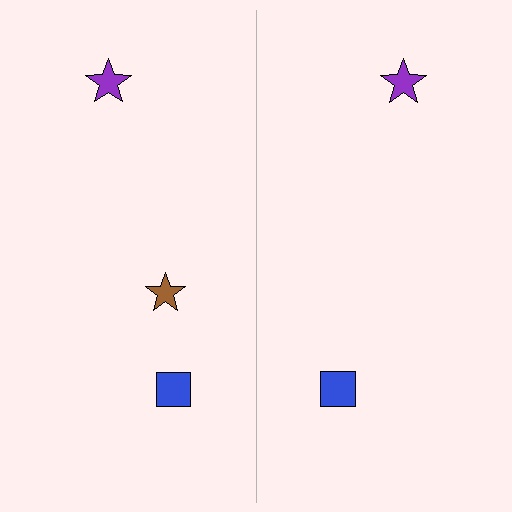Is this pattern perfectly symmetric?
No, the pattern is not perfectly symmetric. A brown star is missing from the right side.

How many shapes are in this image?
There are 5 shapes in this image.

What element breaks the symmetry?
A brown star is missing from the right side.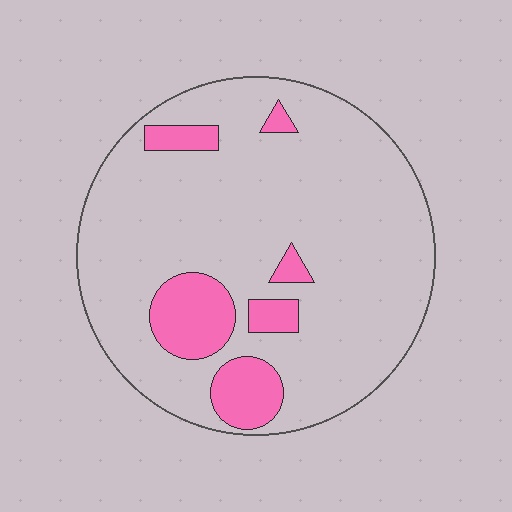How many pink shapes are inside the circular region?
6.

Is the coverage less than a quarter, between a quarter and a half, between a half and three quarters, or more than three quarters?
Less than a quarter.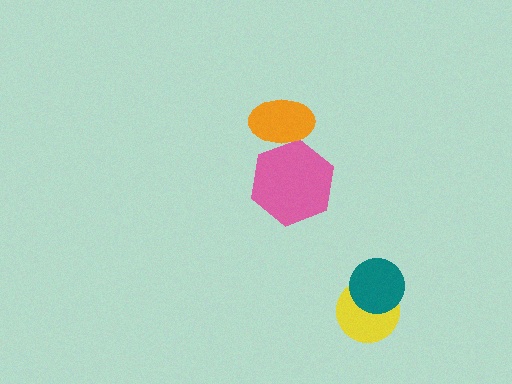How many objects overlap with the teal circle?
1 object overlaps with the teal circle.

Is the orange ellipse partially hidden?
No, no other shape covers it.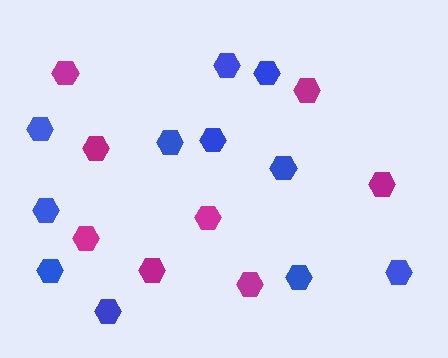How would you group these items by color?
There are 2 groups: one group of magenta hexagons (8) and one group of blue hexagons (11).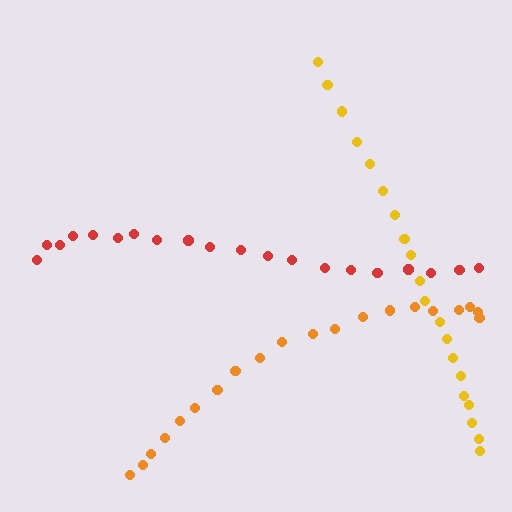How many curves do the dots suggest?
There are 3 distinct paths.